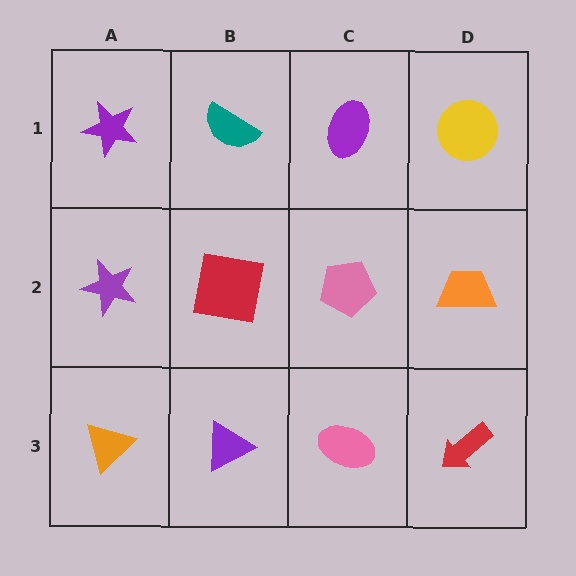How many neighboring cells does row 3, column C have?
3.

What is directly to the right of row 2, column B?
A pink pentagon.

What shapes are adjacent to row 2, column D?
A yellow circle (row 1, column D), a red arrow (row 3, column D), a pink pentagon (row 2, column C).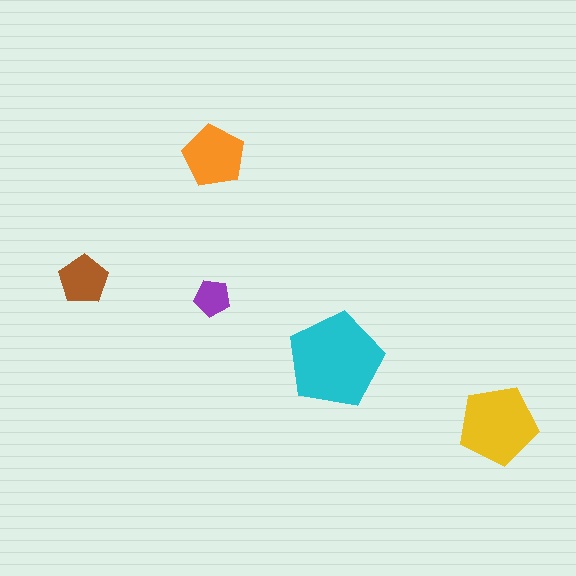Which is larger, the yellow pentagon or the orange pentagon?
The yellow one.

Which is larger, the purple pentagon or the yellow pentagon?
The yellow one.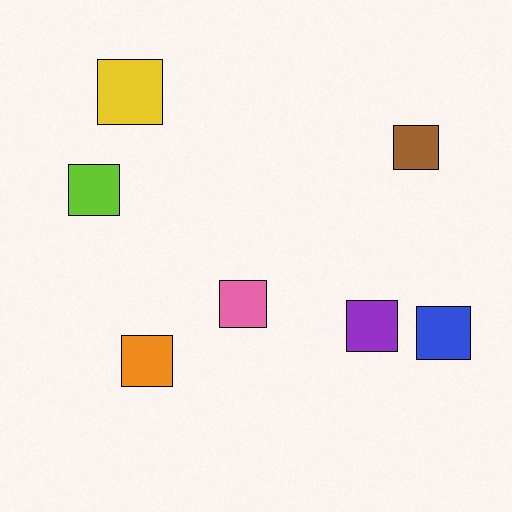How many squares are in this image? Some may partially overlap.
There are 7 squares.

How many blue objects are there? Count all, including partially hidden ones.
There is 1 blue object.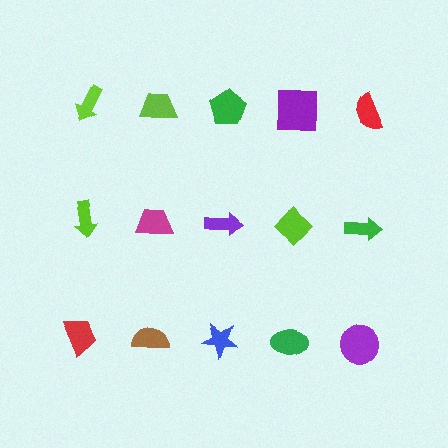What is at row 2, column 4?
A lime diamond.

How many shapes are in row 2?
5 shapes.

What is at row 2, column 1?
A lime arrow.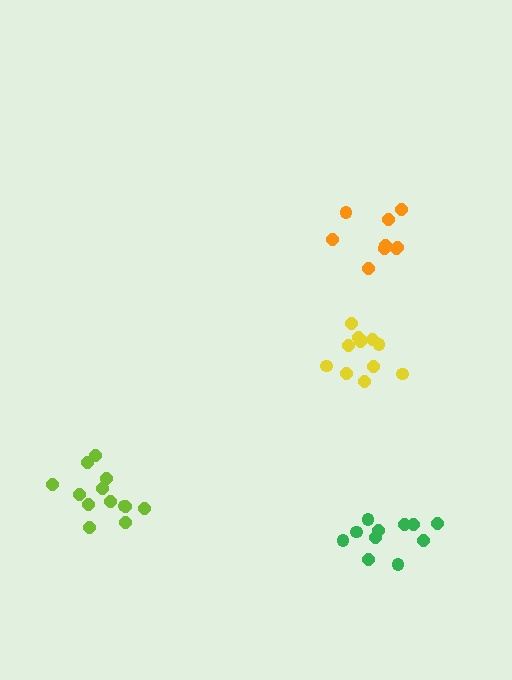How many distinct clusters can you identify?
There are 4 distinct clusters.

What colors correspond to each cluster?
The clusters are colored: lime, green, yellow, orange.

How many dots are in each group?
Group 1: 13 dots, Group 2: 11 dots, Group 3: 12 dots, Group 4: 9 dots (45 total).